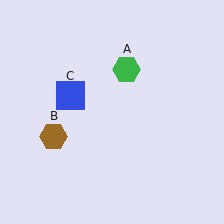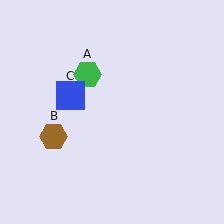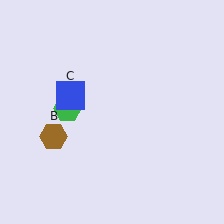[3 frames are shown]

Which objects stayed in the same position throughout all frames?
Brown hexagon (object B) and blue square (object C) remained stationary.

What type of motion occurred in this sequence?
The green hexagon (object A) rotated counterclockwise around the center of the scene.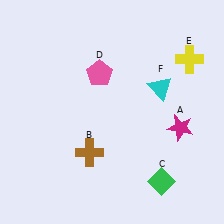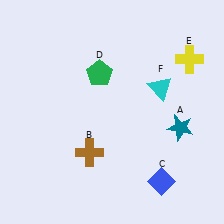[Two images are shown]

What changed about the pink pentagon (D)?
In Image 1, D is pink. In Image 2, it changed to green.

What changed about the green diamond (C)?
In Image 1, C is green. In Image 2, it changed to blue.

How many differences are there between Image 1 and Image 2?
There are 3 differences between the two images.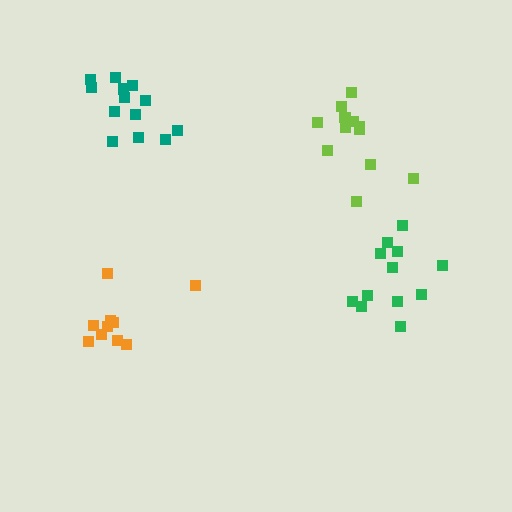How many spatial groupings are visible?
There are 4 spatial groupings.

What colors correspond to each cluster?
The clusters are colored: teal, green, lime, orange.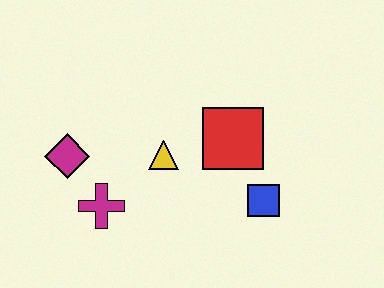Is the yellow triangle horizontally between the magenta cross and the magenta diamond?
No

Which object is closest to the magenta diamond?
The magenta cross is closest to the magenta diamond.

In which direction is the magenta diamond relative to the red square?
The magenta diamond is to the left of the red square.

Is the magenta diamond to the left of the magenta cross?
Yes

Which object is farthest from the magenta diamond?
The blue square is farthest from the magenta diamond.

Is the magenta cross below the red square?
Yes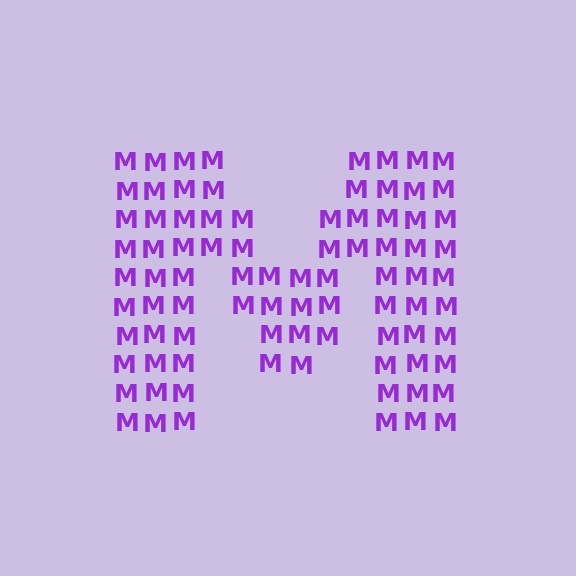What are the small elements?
The small elements are letter M's.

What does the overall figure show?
The overall figure shows the letter M.